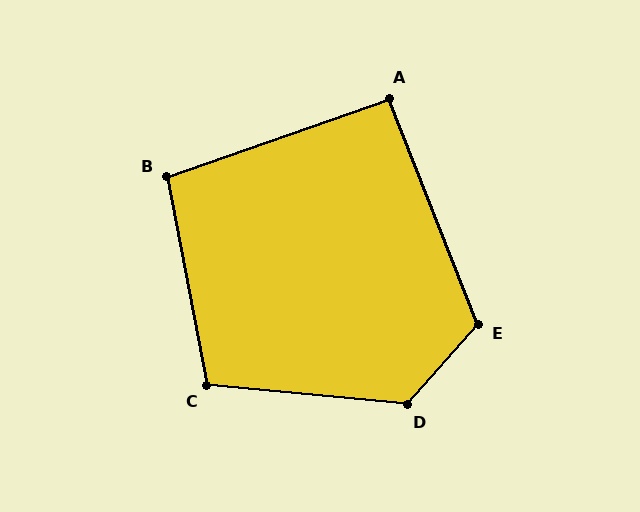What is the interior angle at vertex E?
Approximately 117 degrees (obtuse).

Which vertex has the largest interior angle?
D, at approximately 126 degrees.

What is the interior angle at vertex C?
Approximately 106 degrees (obtuse).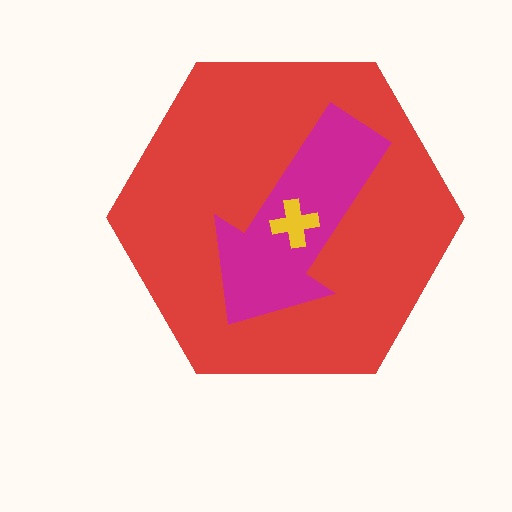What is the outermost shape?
The red hexagon.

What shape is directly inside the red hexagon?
The magenta arrow.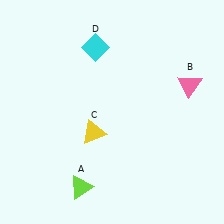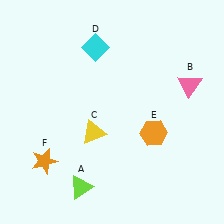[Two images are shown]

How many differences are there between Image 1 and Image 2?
There are 2 differences between the two images.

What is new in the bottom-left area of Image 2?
An orange star (F) was added in the bottom-left area of Image 2.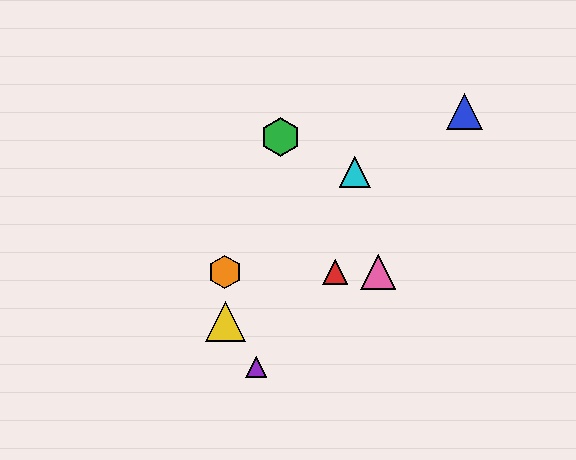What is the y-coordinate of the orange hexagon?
The orange hexagon is at y≈272.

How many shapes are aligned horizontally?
3 shapes (the red triangle, the orange hexagon, the pink triangle) are aligned horizontally.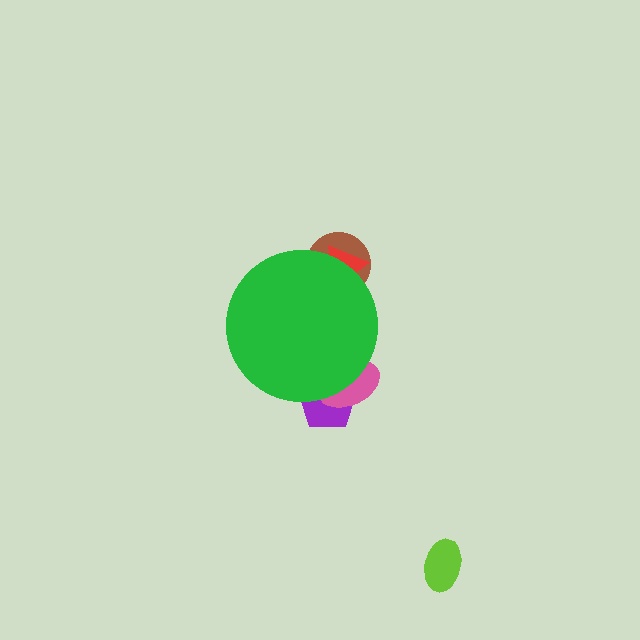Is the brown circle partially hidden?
Yes, the brown circle is partially hidden behind the green circle.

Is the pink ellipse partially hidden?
Yes, the pink ellipse is partially hidden behind the green circle.